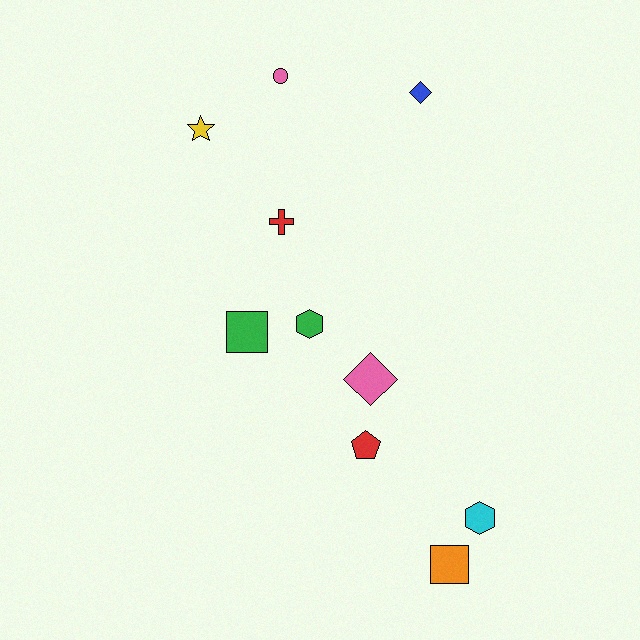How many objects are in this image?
There are 10 objects.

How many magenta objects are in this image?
There are no magenta objects.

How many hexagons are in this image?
There are 2 hexagons.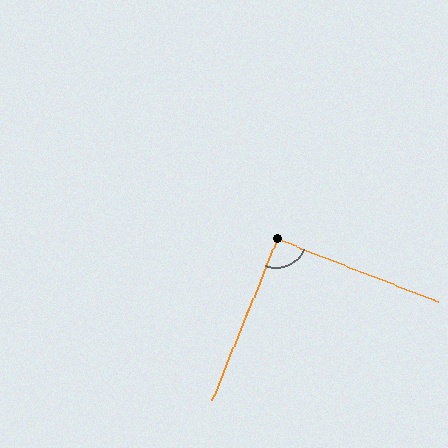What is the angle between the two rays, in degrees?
Approximately 90 degrees.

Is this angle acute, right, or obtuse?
It is approximately a right angle.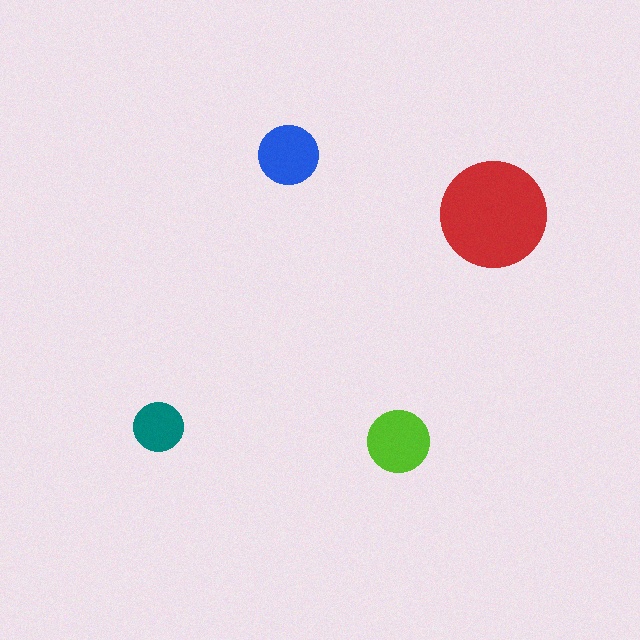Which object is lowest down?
The lime circle is bottommost.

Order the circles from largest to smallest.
the red one, the lime one, the blue one, the teal one.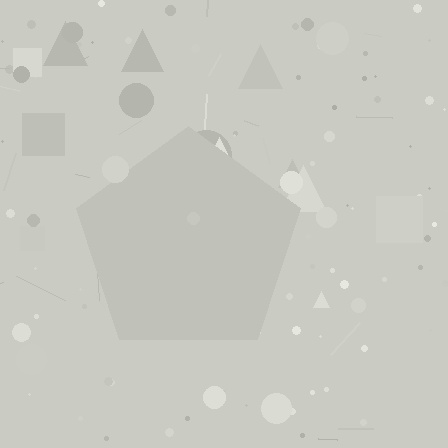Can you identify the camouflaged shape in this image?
The camouflaged shape is a pentagon.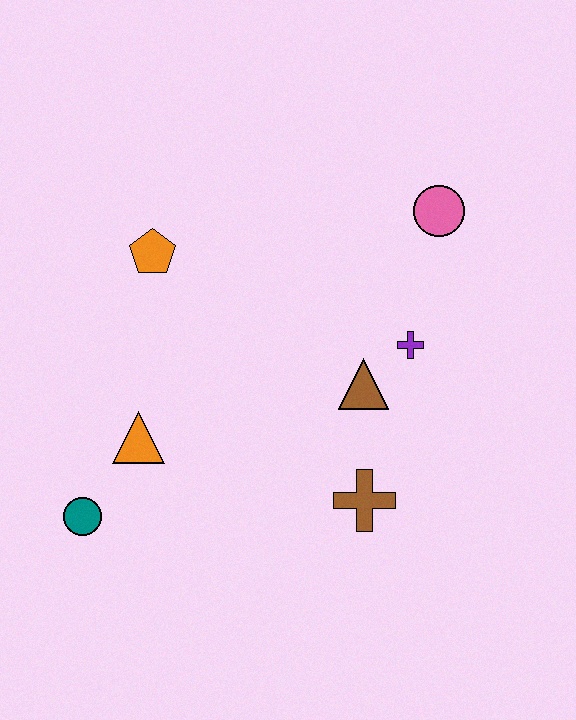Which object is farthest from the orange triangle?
The pink circle is farthest from the orange triangle.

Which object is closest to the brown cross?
The brown triangle is closest to the brown cross.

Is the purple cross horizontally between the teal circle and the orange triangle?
No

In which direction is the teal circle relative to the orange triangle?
The teal circle is below the orange triangle.